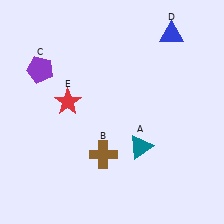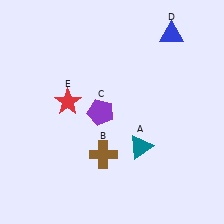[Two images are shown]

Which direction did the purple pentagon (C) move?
The purple pentagon (C) moved right.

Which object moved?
The purple pentagon (C) moved right.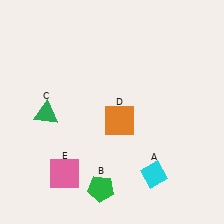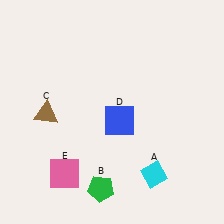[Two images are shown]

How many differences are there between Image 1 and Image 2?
There are 2 differences between the two images.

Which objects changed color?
C changed from green to brown. D changed from orange to blue.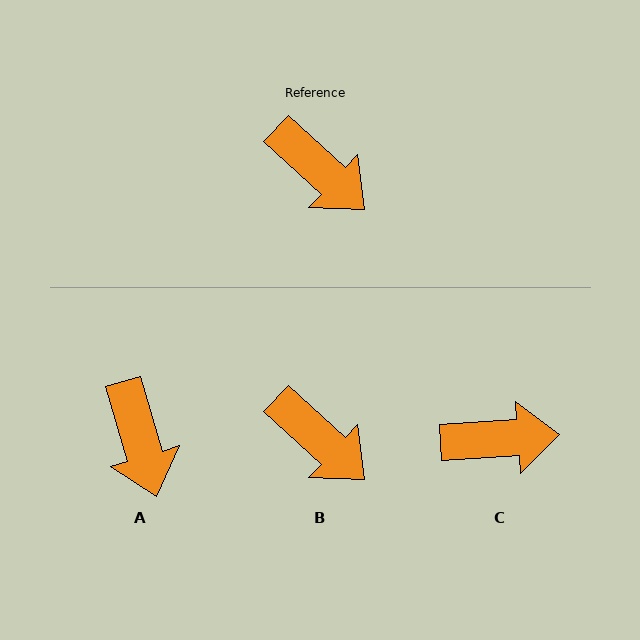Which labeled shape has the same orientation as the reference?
B.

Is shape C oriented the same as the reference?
No, it is off by about 46 degrees.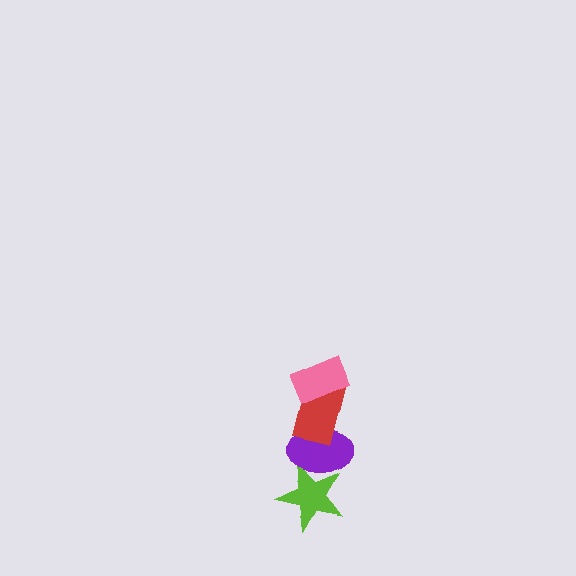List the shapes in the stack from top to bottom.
From top to bottom: the pink rectangle, the red rectangle, the purple ellipse, the lime star.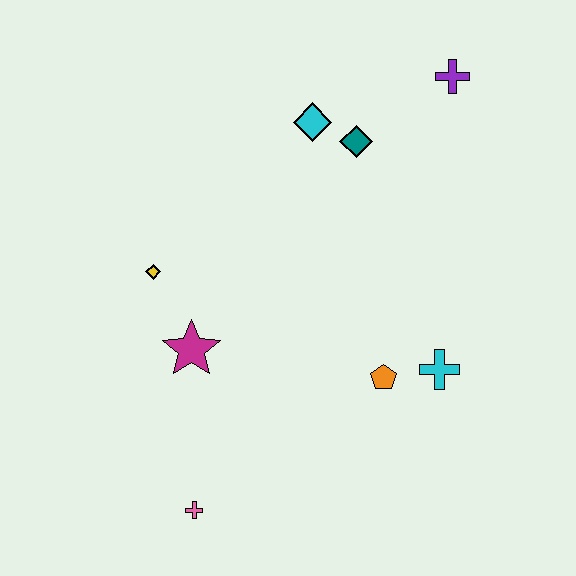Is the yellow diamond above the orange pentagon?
Yes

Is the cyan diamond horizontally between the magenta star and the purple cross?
Yes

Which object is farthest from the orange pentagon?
The purple cross is farthest from the orange pentagon.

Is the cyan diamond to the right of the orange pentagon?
No